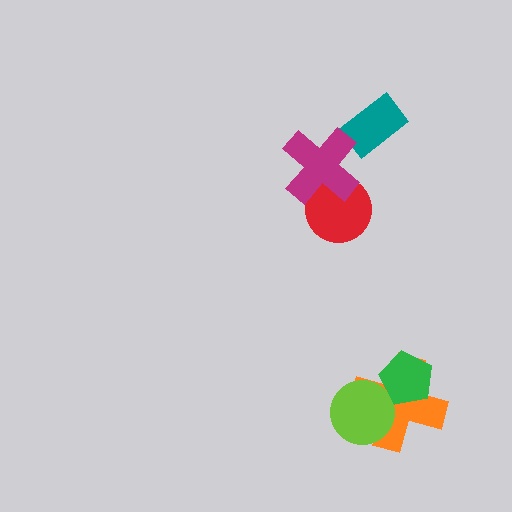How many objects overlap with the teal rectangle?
0 objects overlap with the teal rectangle.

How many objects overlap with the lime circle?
1 object overlaps with the lime circle.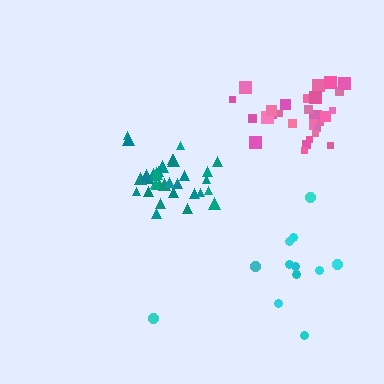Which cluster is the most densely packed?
Teal.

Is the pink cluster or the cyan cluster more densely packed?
Pink.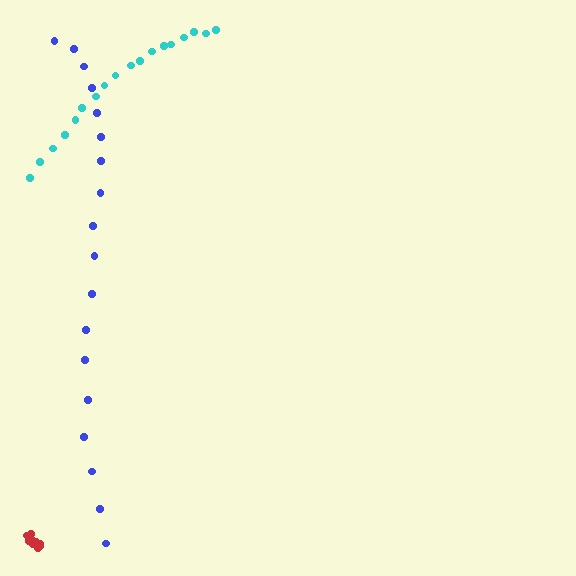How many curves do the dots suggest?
There are 3 distinct paths.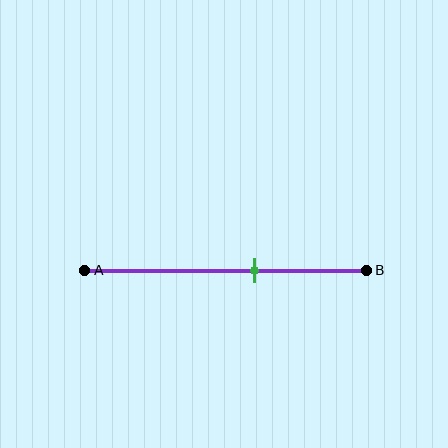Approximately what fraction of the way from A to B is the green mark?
The green mark is approximately 60% of the way from A to B.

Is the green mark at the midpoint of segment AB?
No, the mark is at about 60% from A, not at the 50% midpoint.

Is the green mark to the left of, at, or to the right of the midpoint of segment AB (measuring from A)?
The green mark is to the right of the midpoint of segment AB.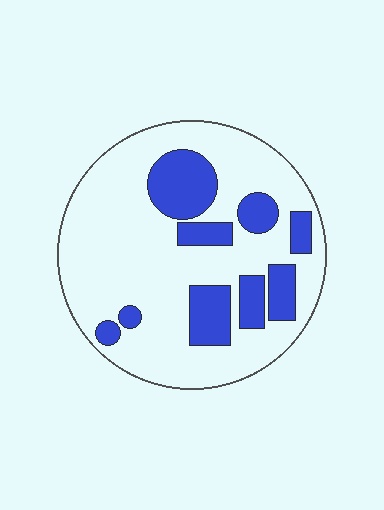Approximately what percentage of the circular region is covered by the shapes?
Approximately 25%.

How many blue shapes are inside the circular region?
9.